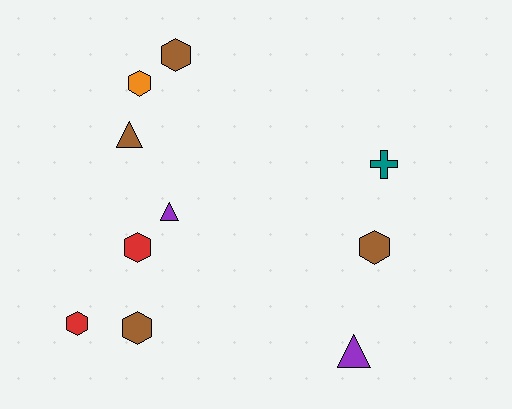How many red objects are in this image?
There are 2 red objects.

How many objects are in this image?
There are 10 objects.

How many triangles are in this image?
There are 3 triangles.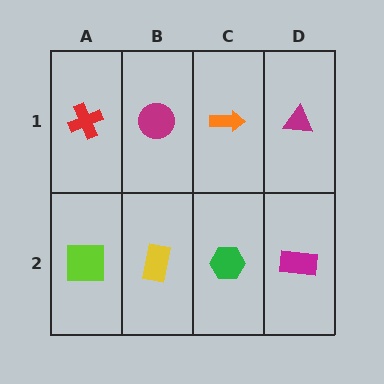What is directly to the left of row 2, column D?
A green hexagon.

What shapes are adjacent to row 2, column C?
An orange arrow (row 1, column C), a yellow rectangle (row 2, column B), a magenta rectangle (row 2, column D).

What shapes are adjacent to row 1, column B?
A yellow rectangle (row 2, column B), a red cross (row 1, column A), an orange arrow (row 1, column C).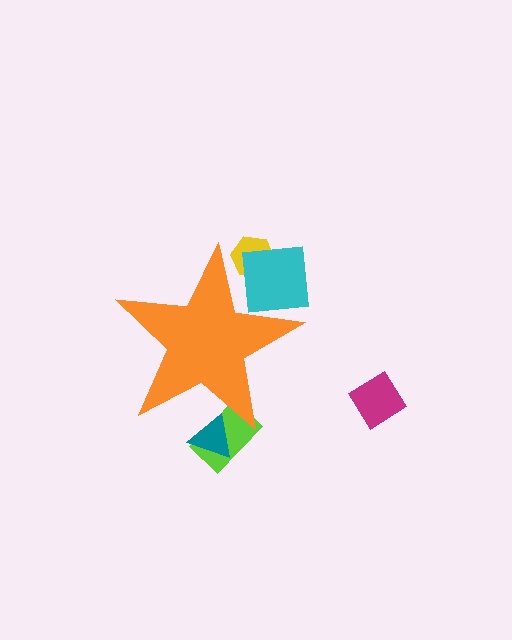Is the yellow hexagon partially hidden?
Yes, the yellow hexagon is partially hidden behind the orange star.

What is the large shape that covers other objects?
An orange star.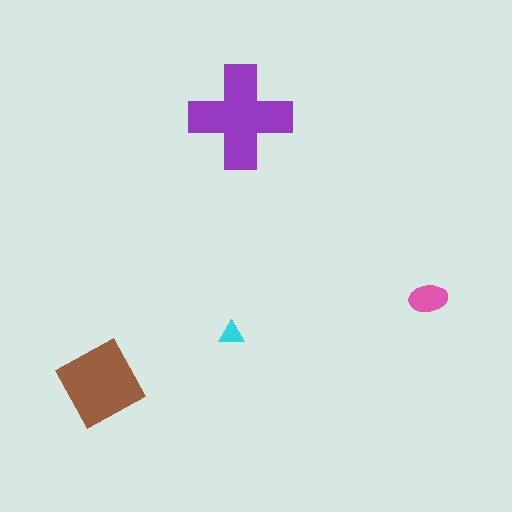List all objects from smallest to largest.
The cyan triangle, the pink ellipse, the brown diamond, the purple cross.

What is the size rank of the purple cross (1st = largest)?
1st.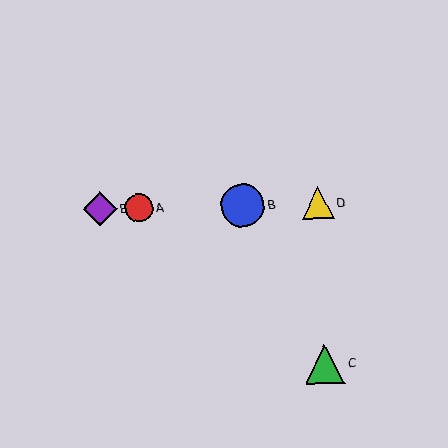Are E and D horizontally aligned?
Yes, both are at y≈209.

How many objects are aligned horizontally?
4 objects (A, B, D, E) are aligned horizontally.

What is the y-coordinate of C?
Object C is at y≈364.